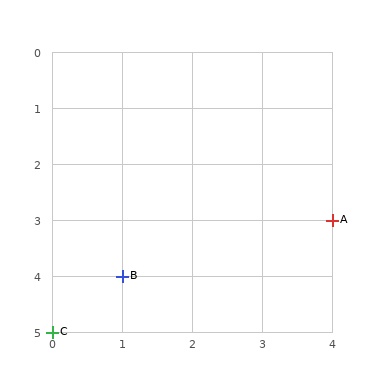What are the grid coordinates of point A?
Point A is at grid coordinates (4, 3).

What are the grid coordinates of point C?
Point C is at grid coordinates (0, 5).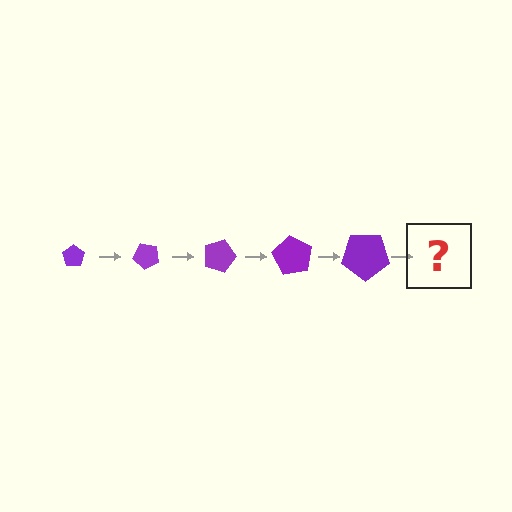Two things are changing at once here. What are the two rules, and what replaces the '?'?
The two rules are that the pentagon grows larger each step and it rotates 45 degrees each step. The '?' should be a pentagon, larger than the previous one and rotated 225 degrees from the start.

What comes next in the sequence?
The next element should be a pentagon, larger than the previous one and rotated 225 degrees from the start.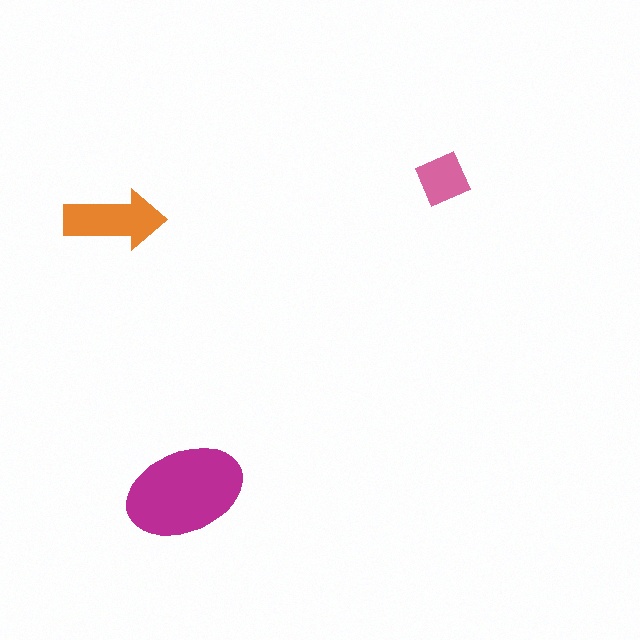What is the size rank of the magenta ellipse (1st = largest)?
1st.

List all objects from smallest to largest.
The pink square, the orange arrow, the magenta ellipse.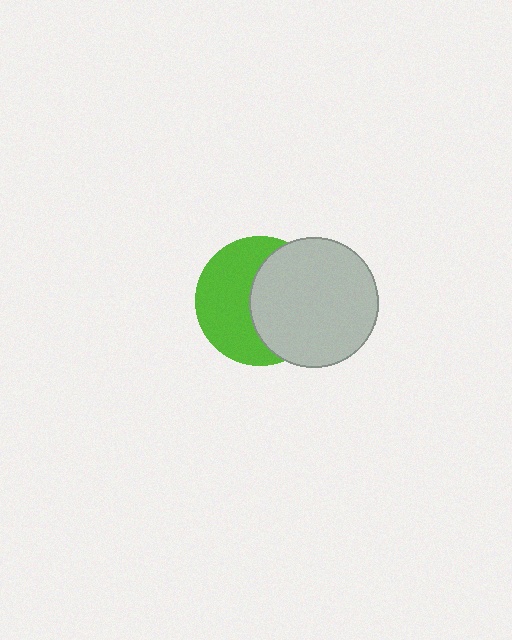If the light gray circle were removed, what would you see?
You would see the complete lime circle.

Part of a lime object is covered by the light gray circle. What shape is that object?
It is a circle.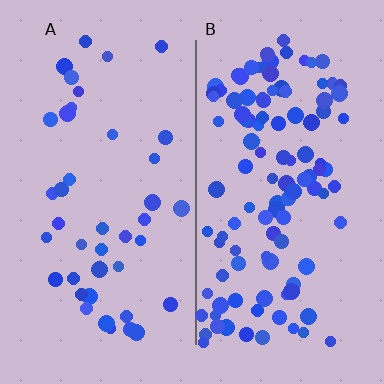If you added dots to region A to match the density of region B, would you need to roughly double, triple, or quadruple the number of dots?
Approximately triple.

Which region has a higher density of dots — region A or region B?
B (the right).